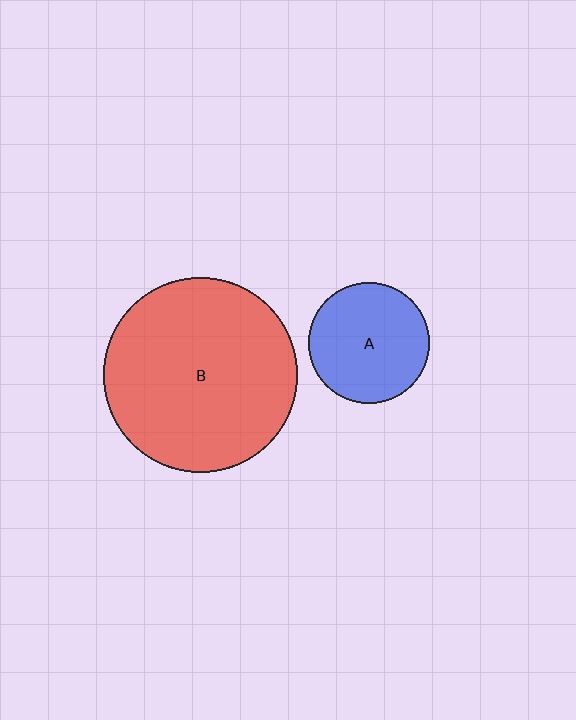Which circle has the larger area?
Circle B (red).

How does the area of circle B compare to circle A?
Approximately 2.6 times.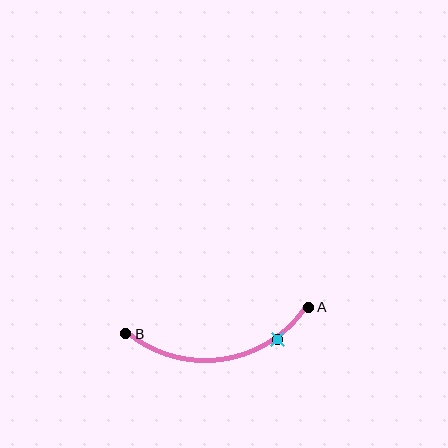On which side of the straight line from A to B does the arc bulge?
The arc bulges below the straight line connecting A and B.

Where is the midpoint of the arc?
The arc midpoint is the point on the curve farthest from the straight line joining A and B. It sits below that line.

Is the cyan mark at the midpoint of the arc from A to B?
No. The cyan mark lies on the arc but is closer to endpoint A. The arc midpoint would be at the point on the curve equidistant along the arc from both A and B.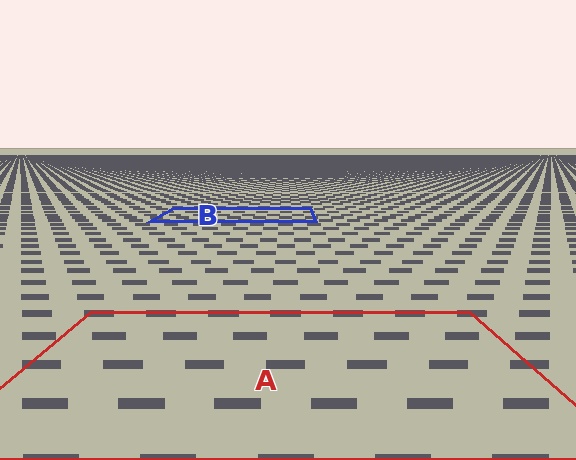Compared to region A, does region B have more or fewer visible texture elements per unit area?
Region B has more texture elements per unit area — they are packed more densely because it is farther away.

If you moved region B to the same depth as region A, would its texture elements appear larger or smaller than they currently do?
They would appear larger. At a closer depth, the same texture elements are projected at a bigger on-screen size.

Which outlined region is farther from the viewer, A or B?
Region B is farther from the viewer — the texture elements inside it appear smaller and more densely packed.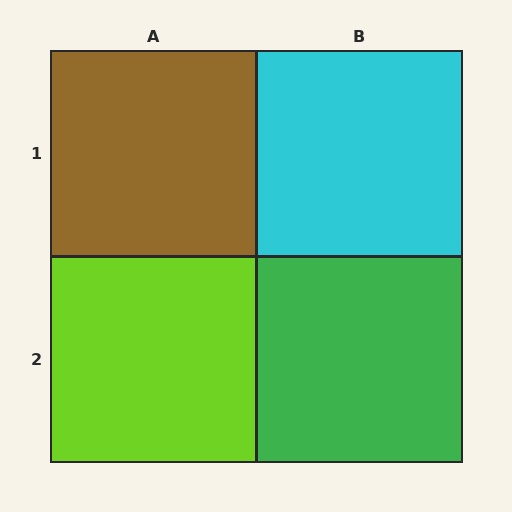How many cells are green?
1 cell is green.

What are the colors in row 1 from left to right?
Brown, cyan.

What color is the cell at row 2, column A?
Lime.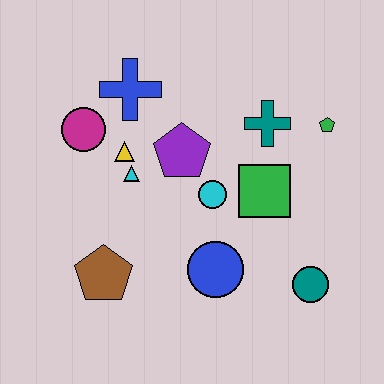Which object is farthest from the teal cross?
The brown pentagon is farthest from the teal cross.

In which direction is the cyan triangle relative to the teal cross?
The cyan triangle is to the left of the teal cross.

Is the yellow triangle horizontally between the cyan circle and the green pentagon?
No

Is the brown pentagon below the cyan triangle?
Yes